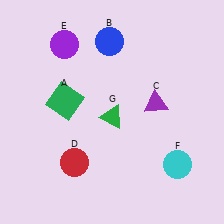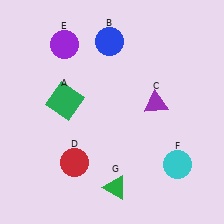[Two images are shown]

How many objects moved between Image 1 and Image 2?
1 object moved between the two images.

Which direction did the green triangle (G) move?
The green triangle (G) moved down.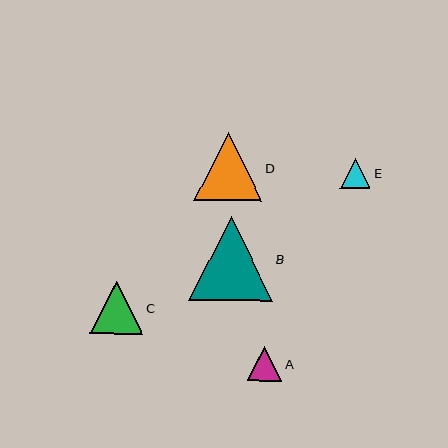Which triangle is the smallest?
Triangle E is the smallest with a size of approximately 30 pixels.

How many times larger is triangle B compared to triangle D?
Triangle B is approximately 1.2 times the size of triangle D.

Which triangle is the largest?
Triangle B is the largest with a size of approximately 84 pixels.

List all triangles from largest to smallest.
From largest to smallest: B, D, C, A, E.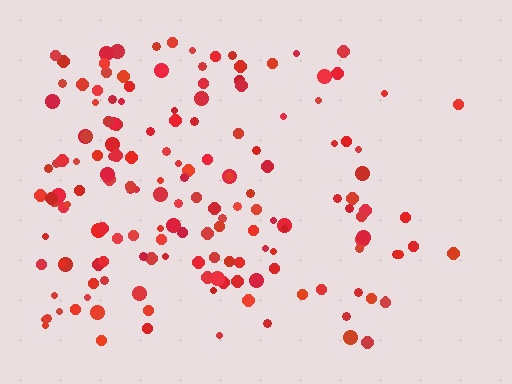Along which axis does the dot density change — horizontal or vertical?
Horizontal.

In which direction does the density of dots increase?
From right to left, with the left side densest.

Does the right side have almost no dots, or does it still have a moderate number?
Still a moderate number, just noticeably fewer than the left.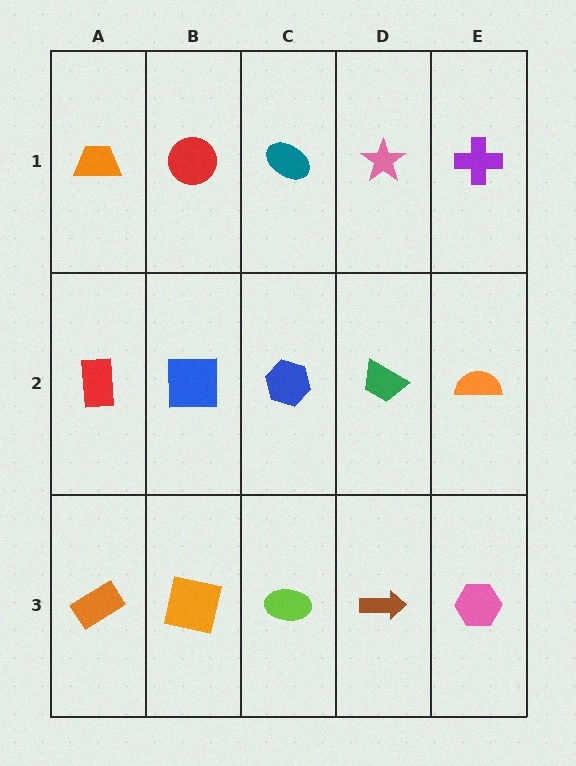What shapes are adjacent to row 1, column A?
A red rectangle (row 2, column A), a red circle (row 1, column B).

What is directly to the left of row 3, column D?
A lime ellipse.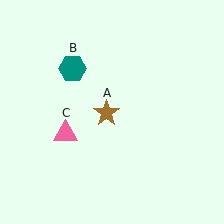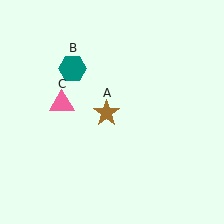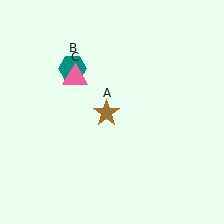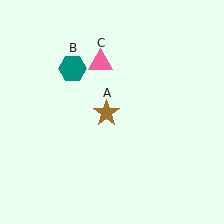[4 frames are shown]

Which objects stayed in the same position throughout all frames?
Brown star (object A) and teal hexagon (object B) remained stationary.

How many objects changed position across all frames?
1 object changed position: pink triangle (object C).